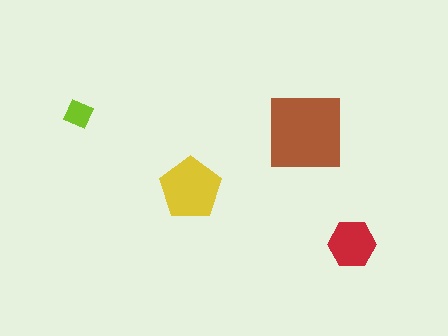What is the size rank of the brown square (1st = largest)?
1st.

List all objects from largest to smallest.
The brown square, the yellow pentagon, the red hexagon, the lime diamond.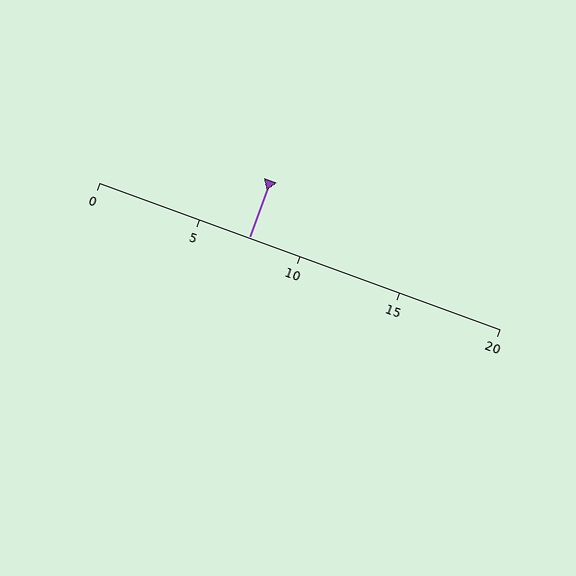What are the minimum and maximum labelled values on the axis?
The axis runs from 0 to 20.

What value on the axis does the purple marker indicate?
The marker indicates approximately 7.5.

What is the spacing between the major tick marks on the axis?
The major ticks are spaced 5 apart.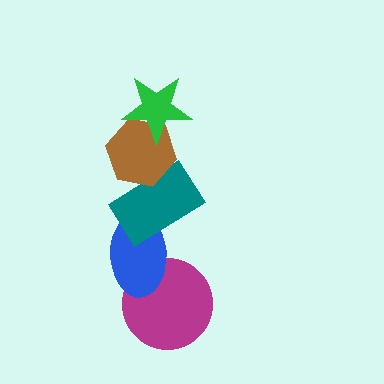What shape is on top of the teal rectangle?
The brown hexagon is on top of the teal rectangle.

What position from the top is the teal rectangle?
The teal rectangle is 3rd from the top.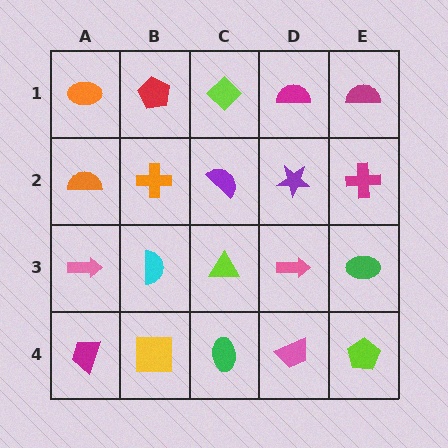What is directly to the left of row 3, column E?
A pink arrow.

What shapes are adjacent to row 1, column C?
A purple semicircle (row 2, column C), a red pentagon (row 1, column B), a magenta semicircle (row 1, column D).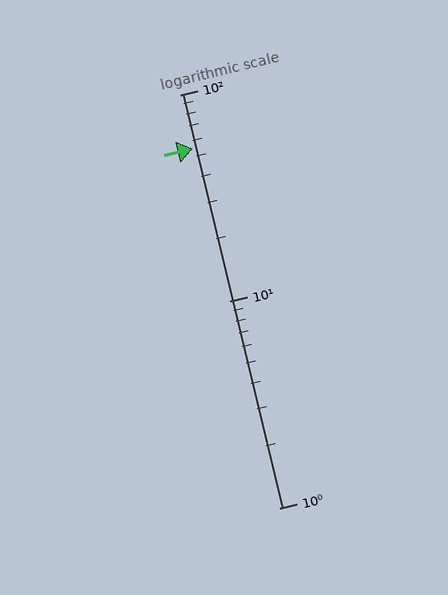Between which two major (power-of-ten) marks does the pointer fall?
The pointer is between 10 and 100.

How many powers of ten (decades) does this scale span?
The scale spans 2 decades, from 1 to 100.